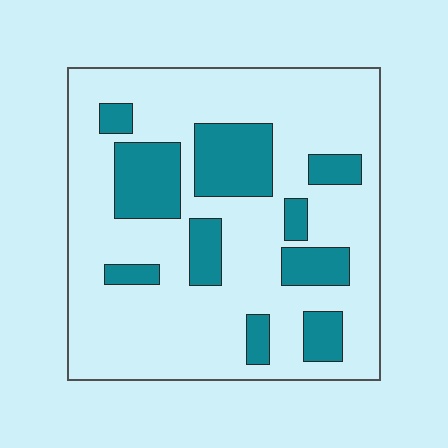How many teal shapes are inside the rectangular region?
10.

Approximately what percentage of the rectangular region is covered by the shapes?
Approximately 25%.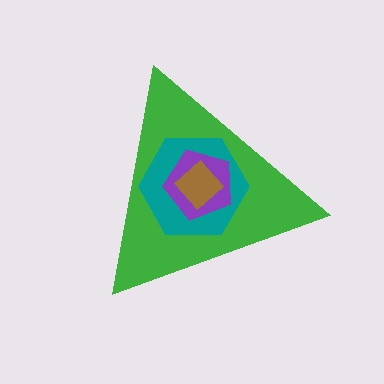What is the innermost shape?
The brown diamond.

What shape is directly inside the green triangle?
The teal hexagon.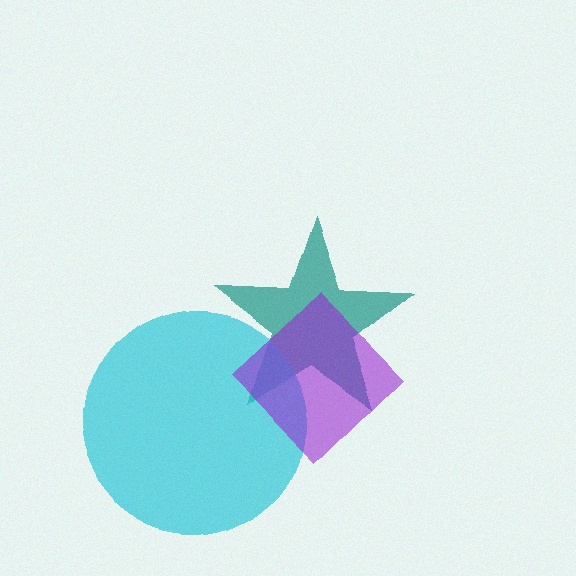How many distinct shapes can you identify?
There are 3 distinct shapes: a teal star, a cyan circle, a purple diamond.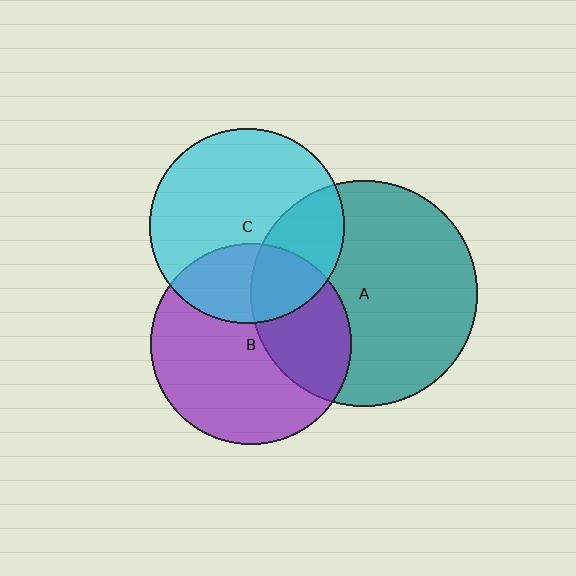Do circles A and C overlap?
Yes.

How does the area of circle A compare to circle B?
Approximately 1.3 times.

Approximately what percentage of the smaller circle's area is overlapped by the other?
Approximately 30%.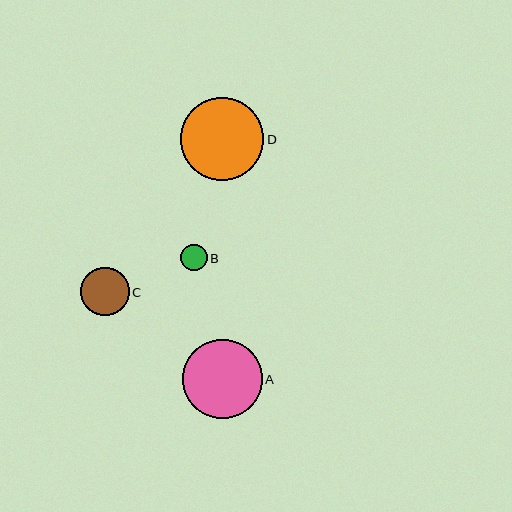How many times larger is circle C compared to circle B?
Circle C is approximately 1.8 times the size of circle B.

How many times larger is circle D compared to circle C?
Circle D is approximately 1.7 times the size of circle C.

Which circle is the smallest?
Circle B is the smallest with a size of approximately 26 pixels.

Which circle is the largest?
Circle D is the largest with a size of approximately 83 pixels.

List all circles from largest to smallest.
From largest to smallest: D, A, C, B.